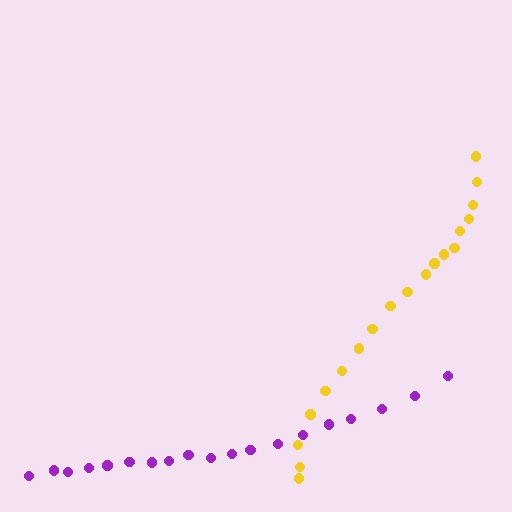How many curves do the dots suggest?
There are 2 distinct paths.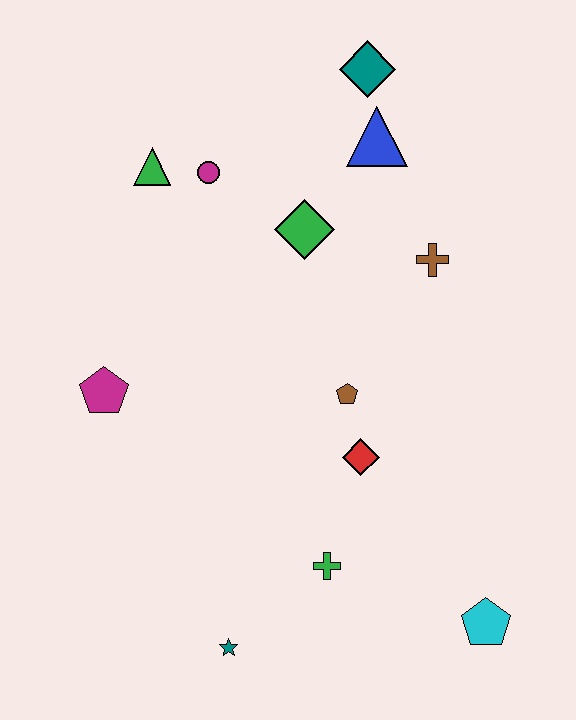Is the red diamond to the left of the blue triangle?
Yes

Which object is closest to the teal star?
The green cross is closest to the teal star.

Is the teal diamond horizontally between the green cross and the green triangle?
No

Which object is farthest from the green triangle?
The cyan pentagon is farthest from the green triangle.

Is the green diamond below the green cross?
No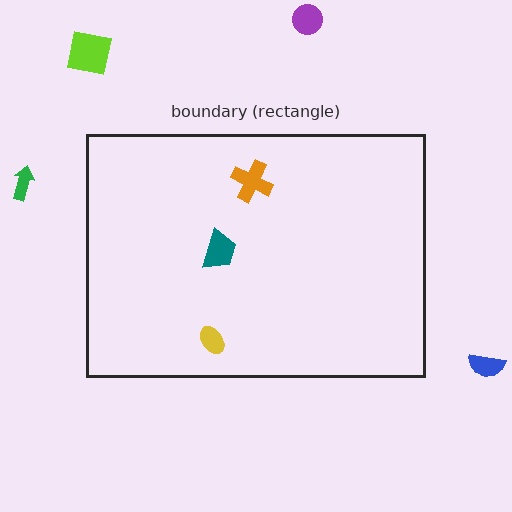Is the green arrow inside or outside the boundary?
Outside.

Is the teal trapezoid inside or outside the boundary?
Inside.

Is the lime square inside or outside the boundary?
Outside.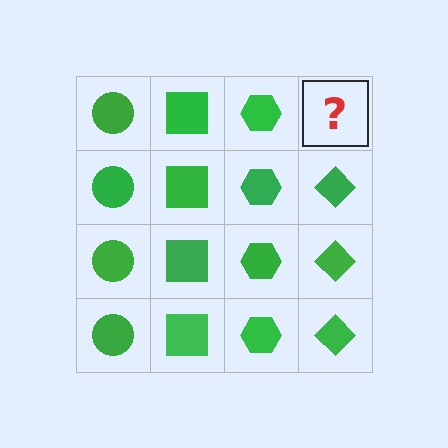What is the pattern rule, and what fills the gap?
The rule is that each column has a consistent shape. The gap should be filled with a green diamond.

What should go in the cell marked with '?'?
The missing cell should contain a green diamond.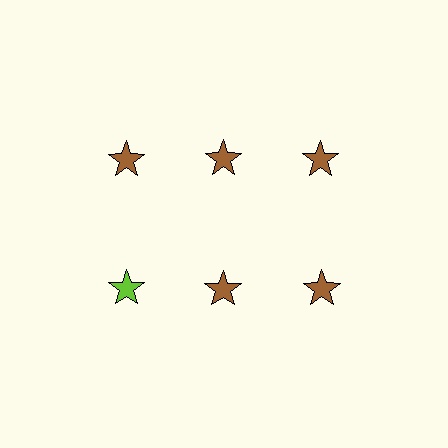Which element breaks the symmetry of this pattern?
The lime star in the second row, leftmost column breaks the symmetry. All other shapes are brown stars.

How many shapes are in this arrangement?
There are 6 shapes arranged in a grid pattern.